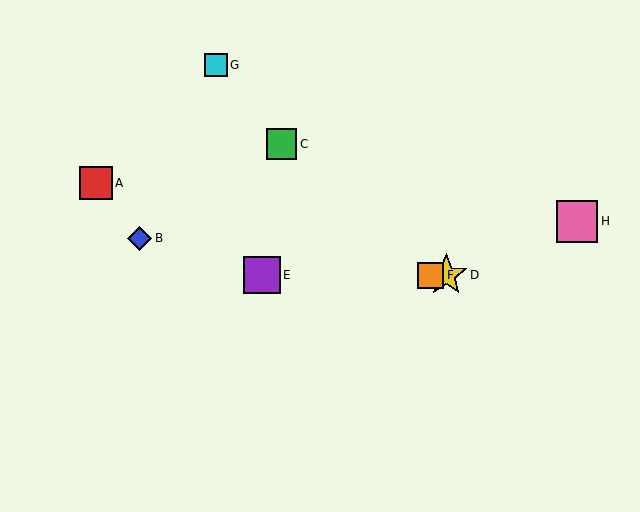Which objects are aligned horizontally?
Objects D, E, F are aligned horizontally.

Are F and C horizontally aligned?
No, F is at y≈275 and C is at y≈144.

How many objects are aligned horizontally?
3 objects (D, E, F) are aligned horizontally.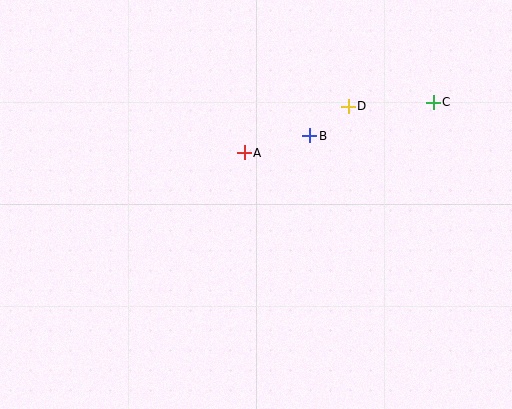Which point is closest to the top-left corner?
Point A is closest to the top-left corner.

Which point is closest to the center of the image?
Point A at (244, 153) is closest to the center.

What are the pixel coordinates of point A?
Point A is at (244, 153).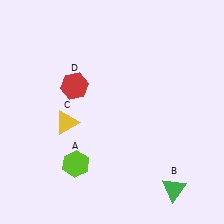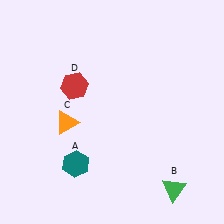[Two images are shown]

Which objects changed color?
A changed from lime to teal. C changed from yellow to orange.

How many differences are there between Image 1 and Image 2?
There are 2 differences between the two images.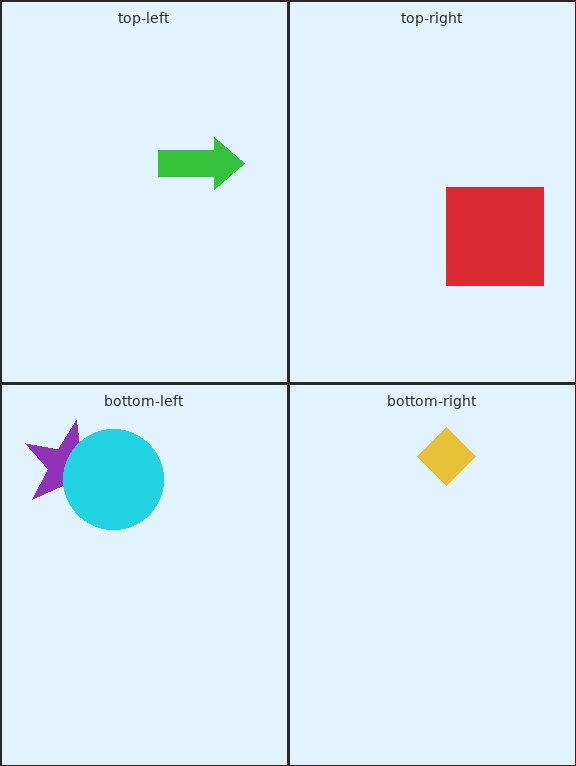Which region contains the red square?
The top-right region.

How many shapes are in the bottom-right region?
1.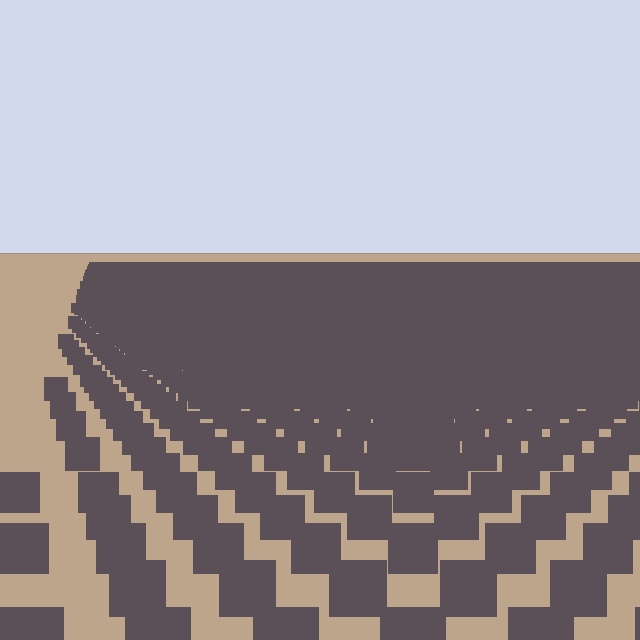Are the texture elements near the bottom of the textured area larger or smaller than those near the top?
Larger. Near the bottom, elements are closer to the viewer and appear at a bigger on-screen size.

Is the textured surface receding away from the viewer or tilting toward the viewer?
The surface is receding away from the viewer. Texture elements get smaller and denser toward the top.